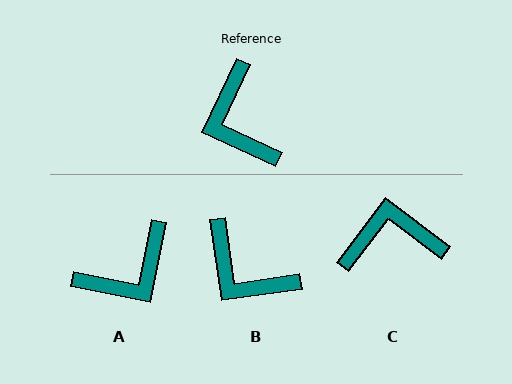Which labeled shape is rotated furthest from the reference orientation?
A, about 103 degrees away.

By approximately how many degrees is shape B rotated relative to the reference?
Approximately 33 degrees counter-clockwise.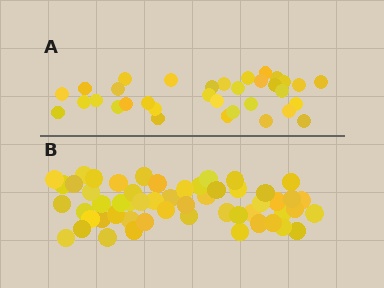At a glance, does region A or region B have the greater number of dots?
Region B (the bottom region) has more dots.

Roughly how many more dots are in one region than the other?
Region B has approximately 20 more dots than region A.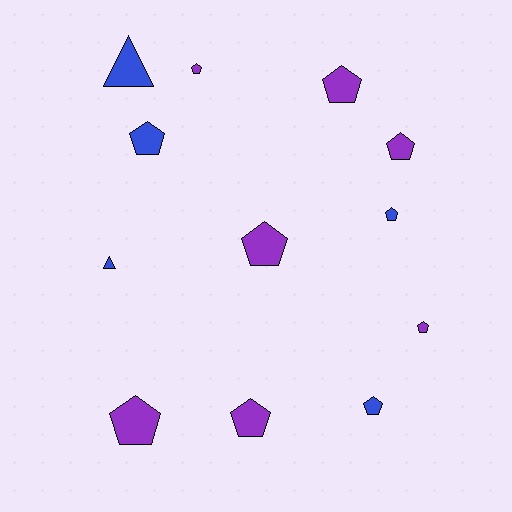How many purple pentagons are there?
There are 7 purple pentagons.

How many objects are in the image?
There are 12 objects.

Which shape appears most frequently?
Pentagon, with 10 objects.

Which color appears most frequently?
Purple, with 7 objects.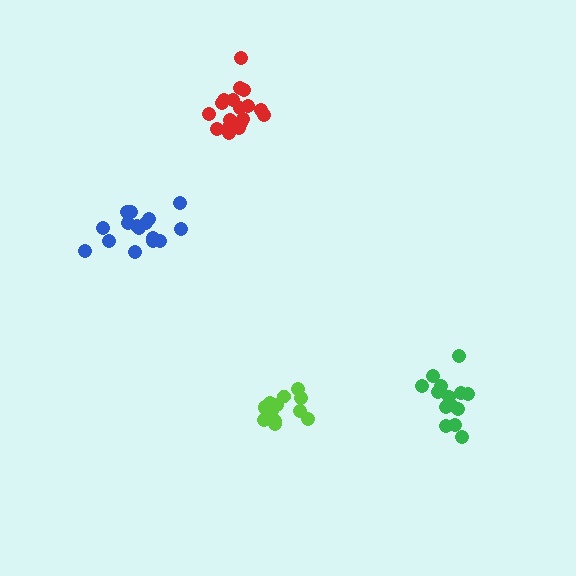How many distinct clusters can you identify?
There are 4 distinct clusters.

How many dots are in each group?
Group 1: 15 dots, Group 2: 15 dots, Group 3: 18 dots, Group 4: 16 dots (64 total).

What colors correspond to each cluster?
The clusters are colored: green, lime, red, blue.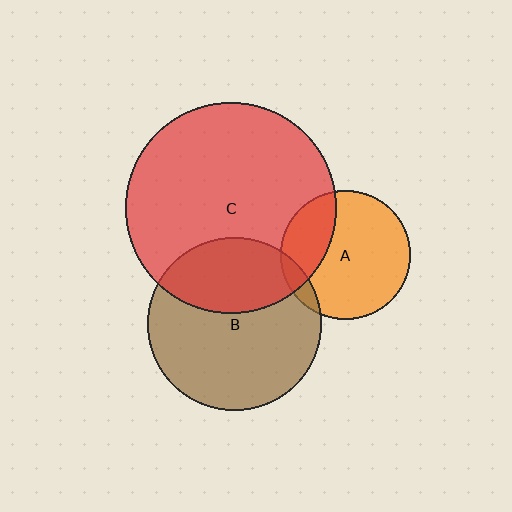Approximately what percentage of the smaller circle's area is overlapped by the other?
Approximately 35%.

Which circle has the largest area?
Circle C (red).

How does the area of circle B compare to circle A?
Approximately 1.8 times.